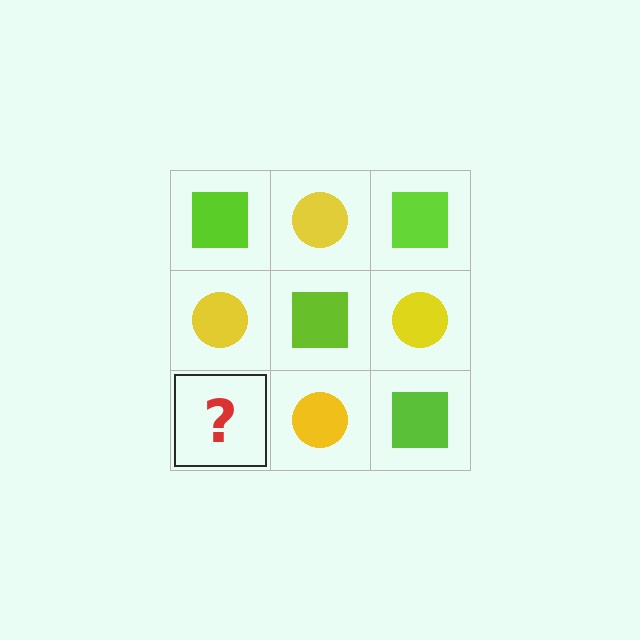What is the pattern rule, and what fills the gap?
The rule is that it alternates lime square and yellow circle in a checkerboard pattern. The gap should be filled with a lime square.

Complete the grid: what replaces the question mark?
The question mark should be replaced with a lime square.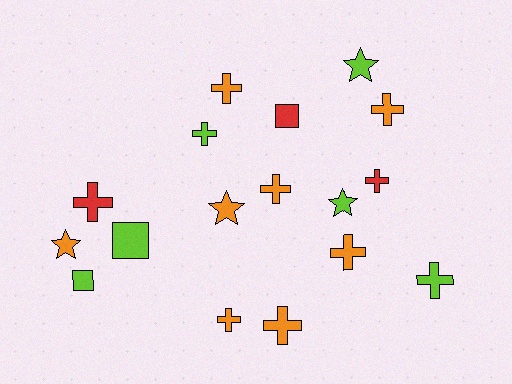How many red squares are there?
There is 1 red square.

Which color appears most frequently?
Orange, with 8 objects.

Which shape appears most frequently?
Cross, with 10 objects.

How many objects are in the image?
There are 17 objects.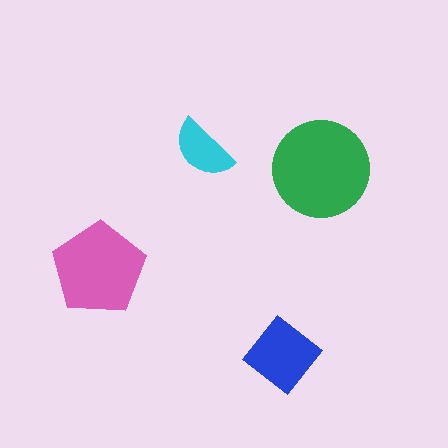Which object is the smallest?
The cyan semicircle.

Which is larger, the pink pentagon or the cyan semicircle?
The pink pentagon.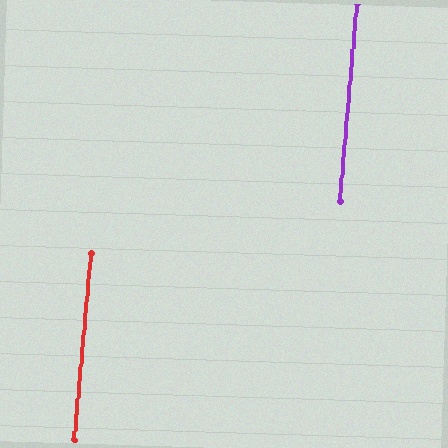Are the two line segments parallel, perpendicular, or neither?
Parallel — their directions differ by only 0.3°.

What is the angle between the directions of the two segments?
Approximately 0 degrees.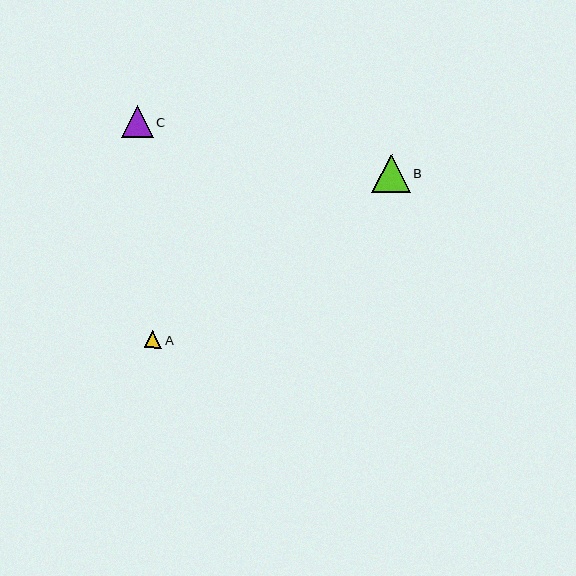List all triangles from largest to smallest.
From largest to smallest: B, C, A.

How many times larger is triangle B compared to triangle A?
Triangle B is approximately 2.2 times the size of triangle A.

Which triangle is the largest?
Triangle B is the largest with a size of approximately 39 pixels.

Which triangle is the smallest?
Triangle A is the smallest with a size of approximately 18 pixels.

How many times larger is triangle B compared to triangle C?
Triangle B is approximately 1.2 times the size of triangle C.